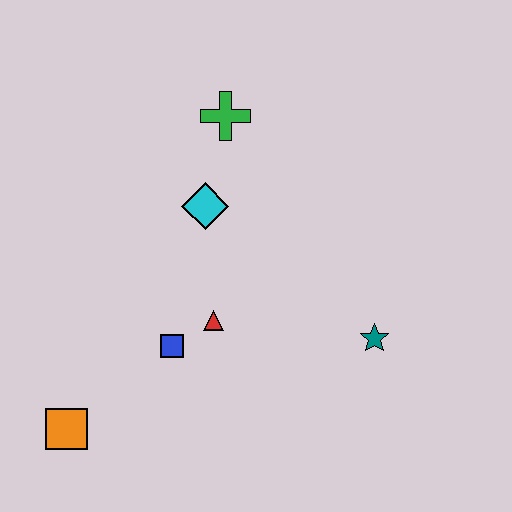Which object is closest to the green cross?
The cyan diamond is closest to the green cross.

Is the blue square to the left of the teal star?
Yes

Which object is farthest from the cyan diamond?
The orange square is farthest from the cyan diamond.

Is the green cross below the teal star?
No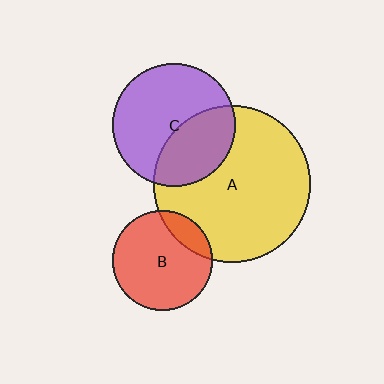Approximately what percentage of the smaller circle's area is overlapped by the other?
Approximately 15%.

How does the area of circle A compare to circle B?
Approximately 2.5 times.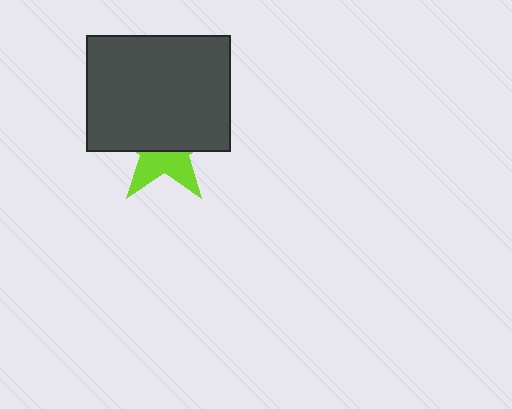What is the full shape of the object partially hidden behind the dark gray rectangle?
The partially hidden object is a lime star.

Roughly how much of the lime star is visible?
A small part of it is visible (roughly 41%).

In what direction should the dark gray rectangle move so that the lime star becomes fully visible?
The dark gray rectangle should move up. That is the shortest direction to clear the overlap and leave the lime star fully visible.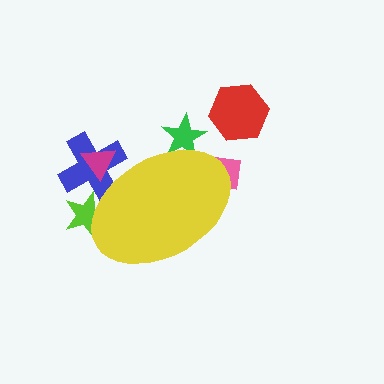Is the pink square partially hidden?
Yes, the pink square is partially hidden behind the yellow ellipse.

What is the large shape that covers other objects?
A yellow ellipse.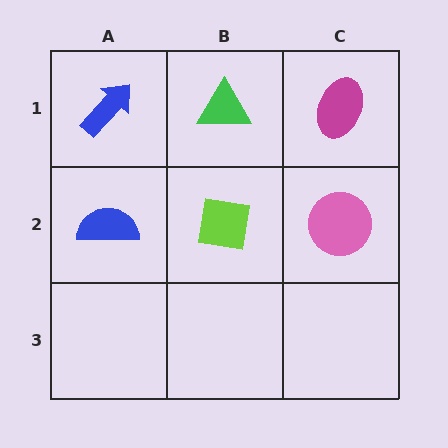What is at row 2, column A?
A blue semicircle.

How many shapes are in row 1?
3 shapes.